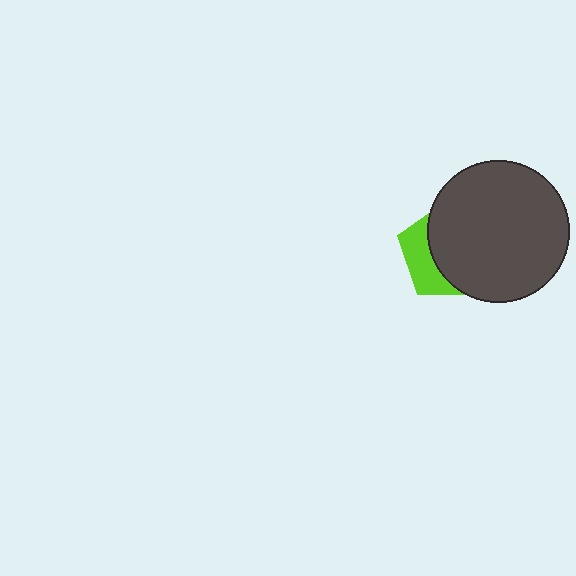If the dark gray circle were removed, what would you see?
You would see the complete lime pentagon.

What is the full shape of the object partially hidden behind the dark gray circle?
The partially hidden object is a lime pentagon.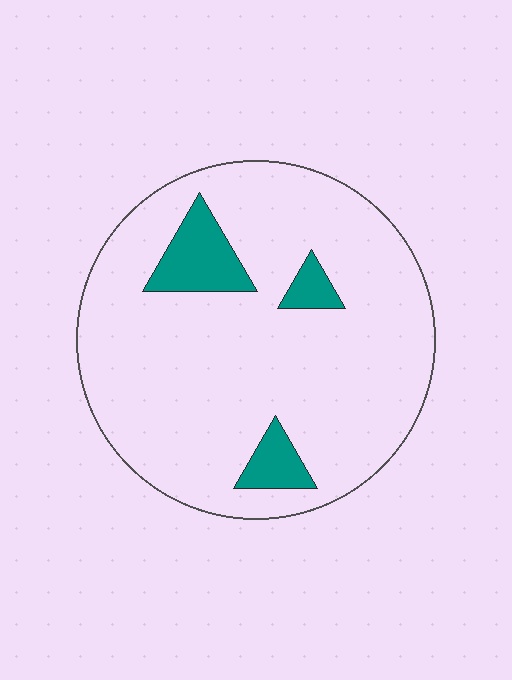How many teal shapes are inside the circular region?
3.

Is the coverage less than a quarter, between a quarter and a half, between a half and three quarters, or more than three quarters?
Less than a quarter.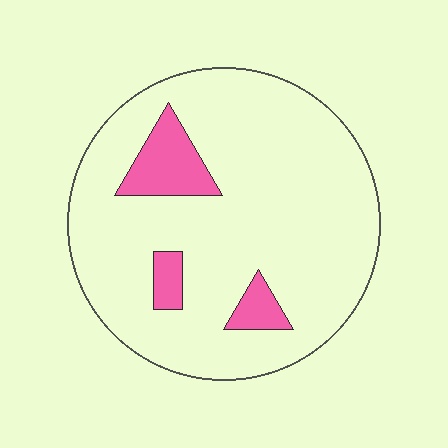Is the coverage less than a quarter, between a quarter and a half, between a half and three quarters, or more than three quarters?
Less than a quarter.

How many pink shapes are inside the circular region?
3.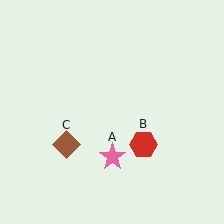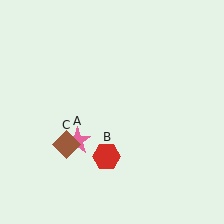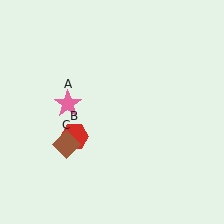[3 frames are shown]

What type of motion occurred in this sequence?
The pink star (object A), red hexagon (object B) rotated clockwise around the center of the scene.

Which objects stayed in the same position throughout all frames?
Brown diamond (object C) remained stationary.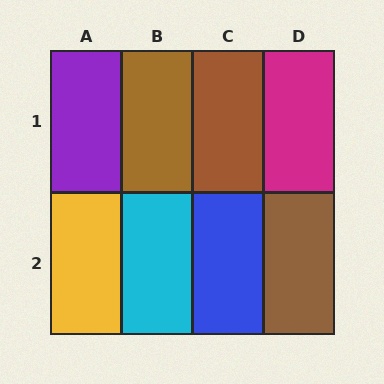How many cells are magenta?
1 cell is magenta.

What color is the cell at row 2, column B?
Cyan.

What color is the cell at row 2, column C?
Blue.